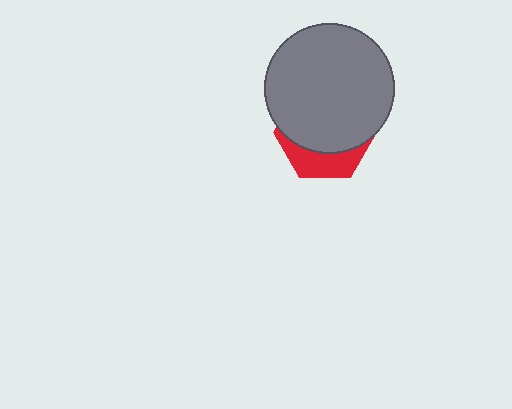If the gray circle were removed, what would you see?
You would see the complete red hexagon.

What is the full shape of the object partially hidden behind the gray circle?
The partially hidden object is a red hexagon.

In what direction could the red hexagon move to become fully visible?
The red hexagon could move down. That would shift it out from behind the gray circle entirely.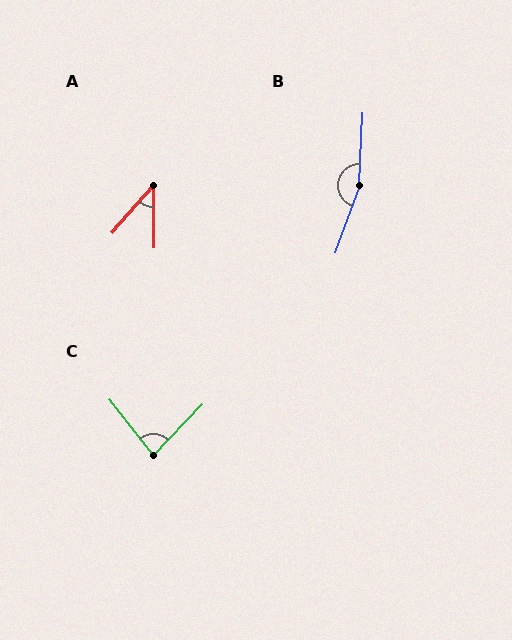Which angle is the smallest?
A, at approximately 42 degrees.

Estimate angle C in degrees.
Approximately 82 degrees.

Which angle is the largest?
B, at approximately 163 degrees.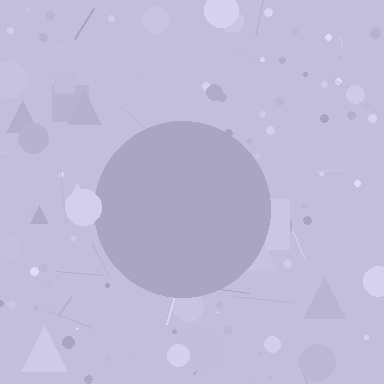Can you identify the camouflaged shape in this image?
The camouflaged shape is a circle.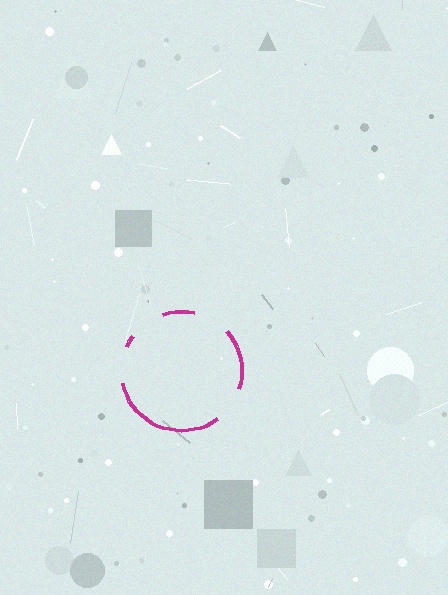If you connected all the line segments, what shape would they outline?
They would outline a circle.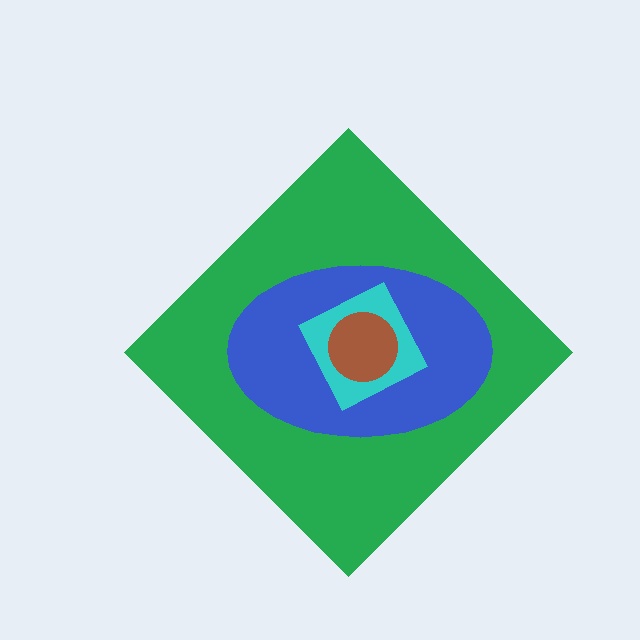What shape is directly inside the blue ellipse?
The cyan square.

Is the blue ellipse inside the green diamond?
Yes.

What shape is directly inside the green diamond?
The blue ellipse.